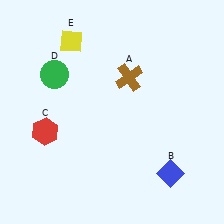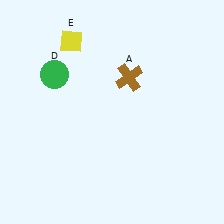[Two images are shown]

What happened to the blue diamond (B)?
The blue diamond (B) was removed in Image 2. It was in the bottom-right area of Image 1.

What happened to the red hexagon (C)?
The red hexagon (C) was removed in Image 2. It was in the bottom-left area of Image 1.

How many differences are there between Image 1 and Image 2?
There are 2 differences between the two images.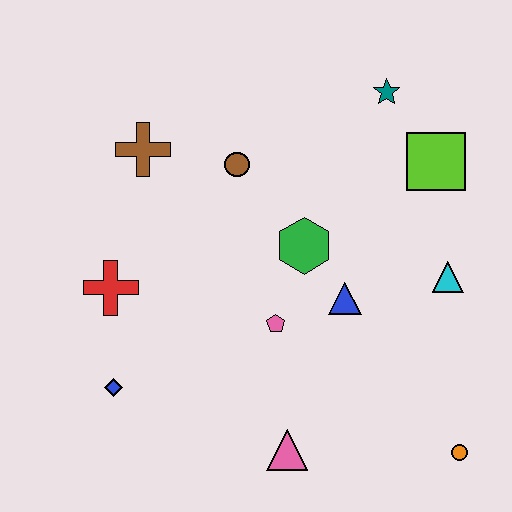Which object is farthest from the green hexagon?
The orange circle is farthest from the green hexagon.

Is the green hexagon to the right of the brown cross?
Yes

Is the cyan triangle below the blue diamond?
No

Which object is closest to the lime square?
The teal star is closest to the lime square.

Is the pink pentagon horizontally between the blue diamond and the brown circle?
No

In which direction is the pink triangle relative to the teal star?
The pink triangle is below the teal star.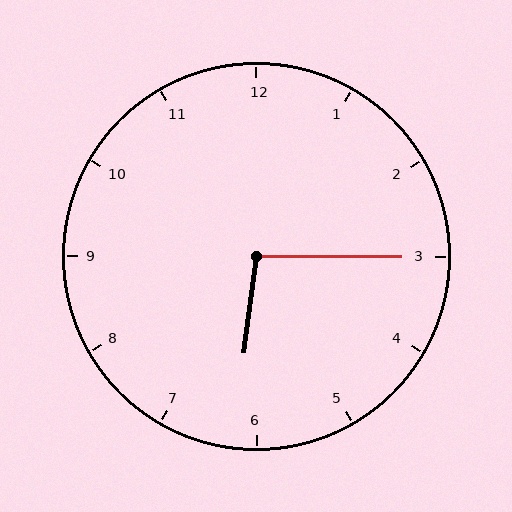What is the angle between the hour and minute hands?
Approximately 98 degrees.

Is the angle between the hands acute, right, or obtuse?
It is obtuse.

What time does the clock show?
6:15.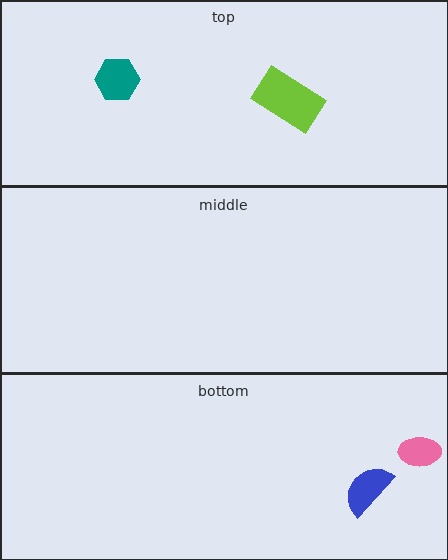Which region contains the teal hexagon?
The top region.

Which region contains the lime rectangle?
The top region.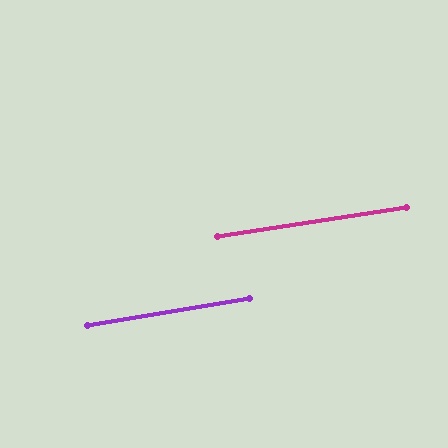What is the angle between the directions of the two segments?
Approximately 1 degree.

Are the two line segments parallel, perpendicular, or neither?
Parallel — their directions differ by only 0.6°.